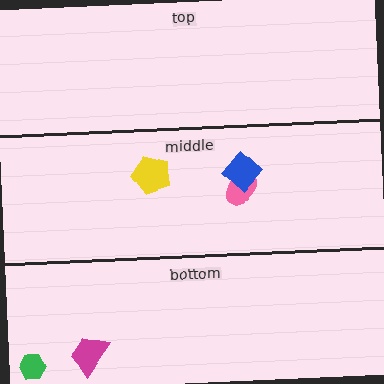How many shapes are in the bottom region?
2.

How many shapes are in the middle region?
3.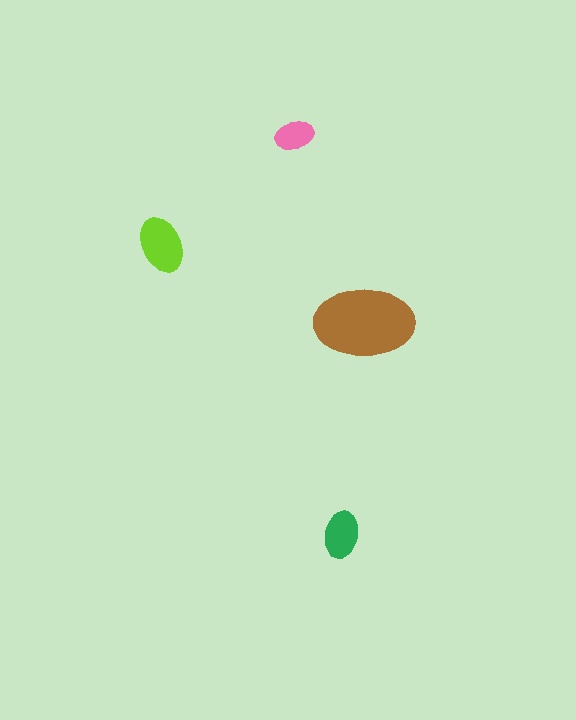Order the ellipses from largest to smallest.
the brown one, the lime one, the green one, the pink one.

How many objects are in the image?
There are 4 objects in the image.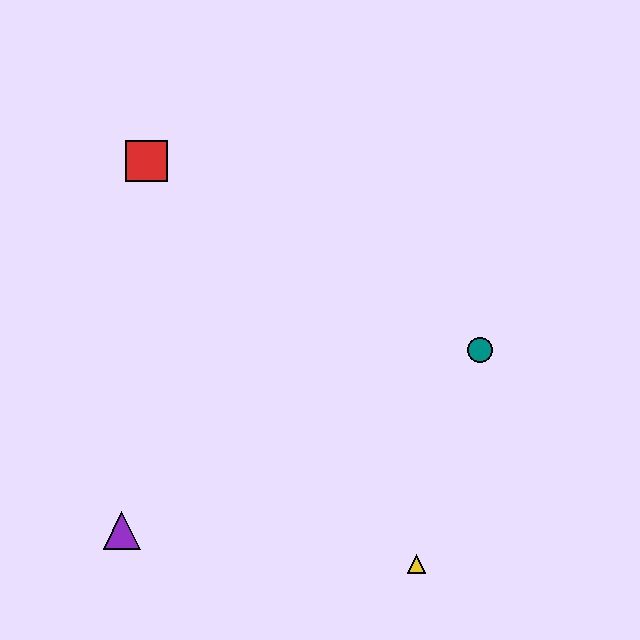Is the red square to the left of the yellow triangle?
Yes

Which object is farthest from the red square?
The yellow triangle is farthest from the red square.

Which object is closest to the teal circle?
The yellow triangle is closest to the teal circle.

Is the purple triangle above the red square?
No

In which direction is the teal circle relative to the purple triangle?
The teal circle is to the right of the purple triangle.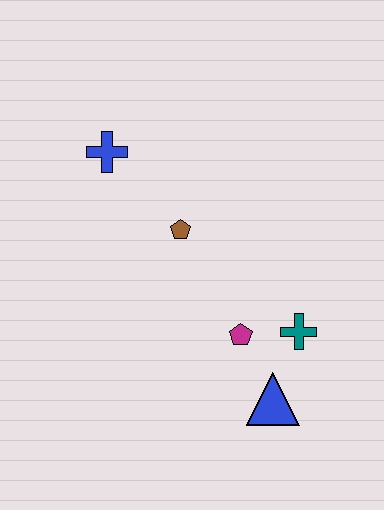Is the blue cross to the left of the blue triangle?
Yes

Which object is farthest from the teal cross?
The blue cross is farthest from the teal cross.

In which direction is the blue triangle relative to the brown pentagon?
The blue triangle is below the brown pentagon.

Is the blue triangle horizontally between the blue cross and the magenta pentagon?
No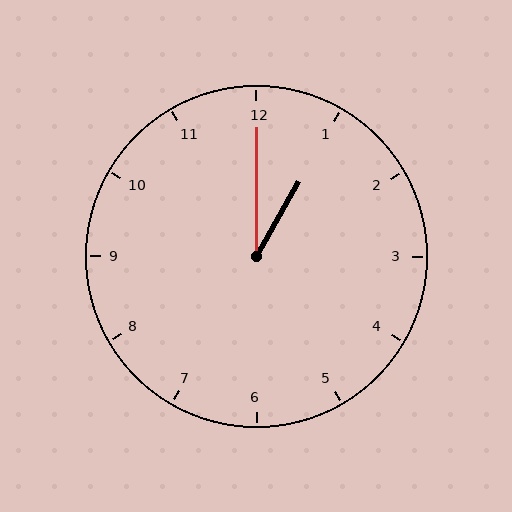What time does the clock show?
1:00.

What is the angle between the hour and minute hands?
Approximately 30 degrees.